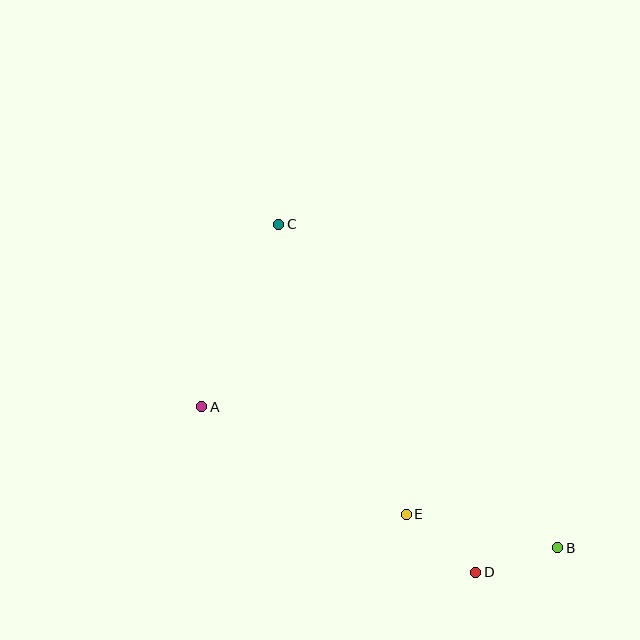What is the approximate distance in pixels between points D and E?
The distance between D and E is approximately 90 pixels.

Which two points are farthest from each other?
Points B and C are farthest from each other.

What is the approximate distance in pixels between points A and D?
The distance between A and D is approximately 320 pixels.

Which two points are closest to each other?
Points B and D are closest to each other.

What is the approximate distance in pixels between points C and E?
The distance between C and E is approximately 317 pixels.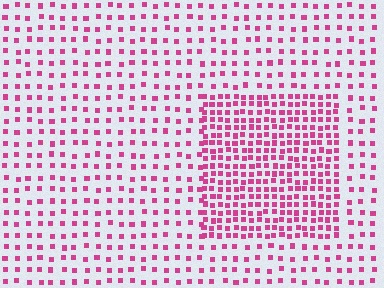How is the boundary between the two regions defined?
The boundary is defined by a change in element density (approximately 2.2x ratio). All elements are the same color, size, and shape.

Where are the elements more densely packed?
The elements are more densely packed inside the rectangle boundary.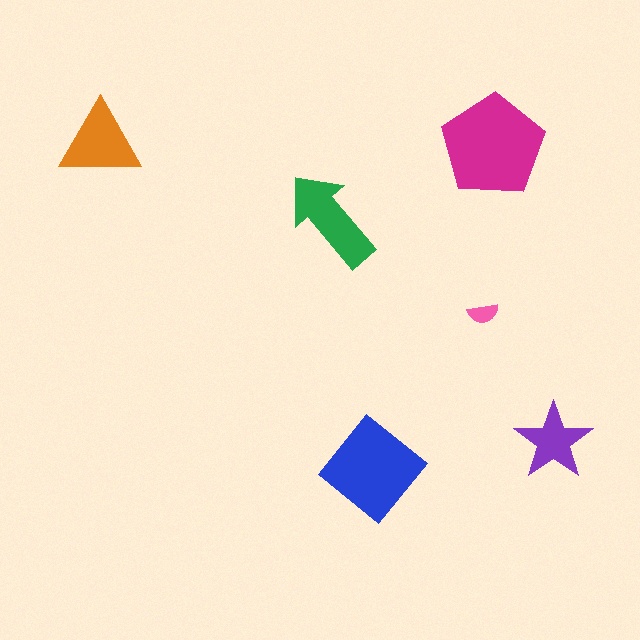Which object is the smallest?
The pink semicircle.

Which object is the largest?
The magenta pentagon.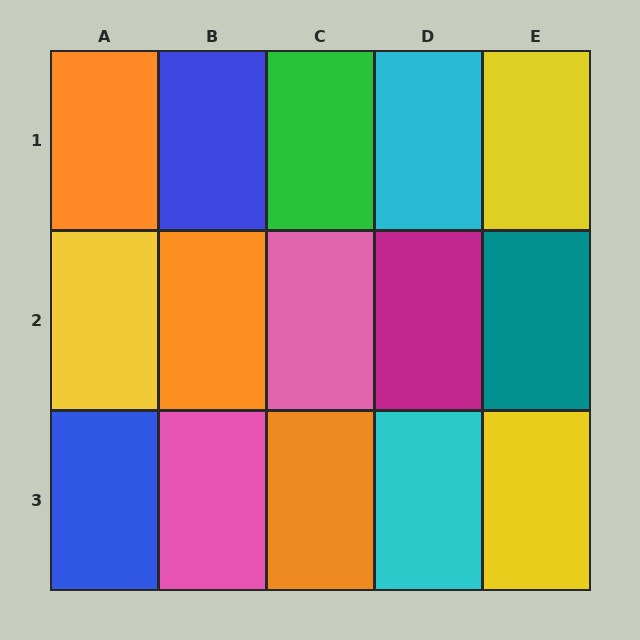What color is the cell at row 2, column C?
Pink.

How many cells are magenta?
1 cell is magenta.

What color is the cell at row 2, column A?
Yellow.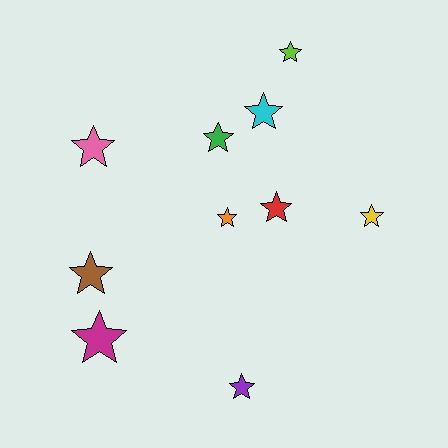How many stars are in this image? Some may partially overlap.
There are 10 stars.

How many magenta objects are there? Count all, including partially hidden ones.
There is 1 magenta object.